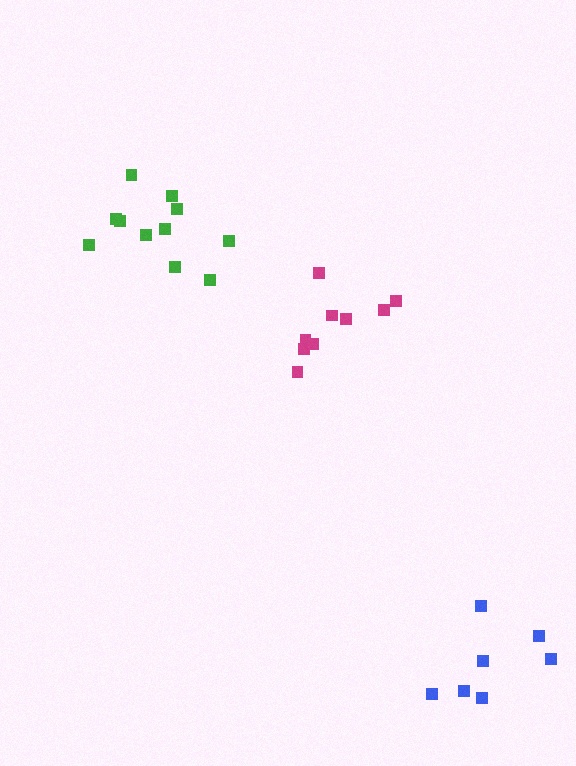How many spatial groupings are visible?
There are 3 spatial groupings.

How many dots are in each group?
Group 1: 7 dots, Group 2: 9 dots, Group 3: 11 dots (27 total).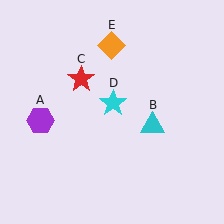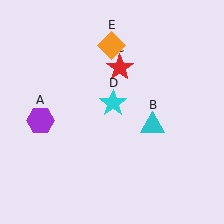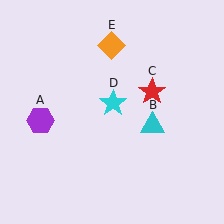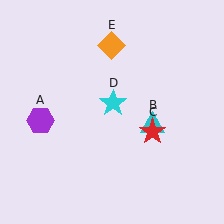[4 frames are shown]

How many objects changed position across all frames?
1 object changed position: red star (object C).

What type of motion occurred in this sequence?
The red star (object C) rotated clockwise around the center of the scene.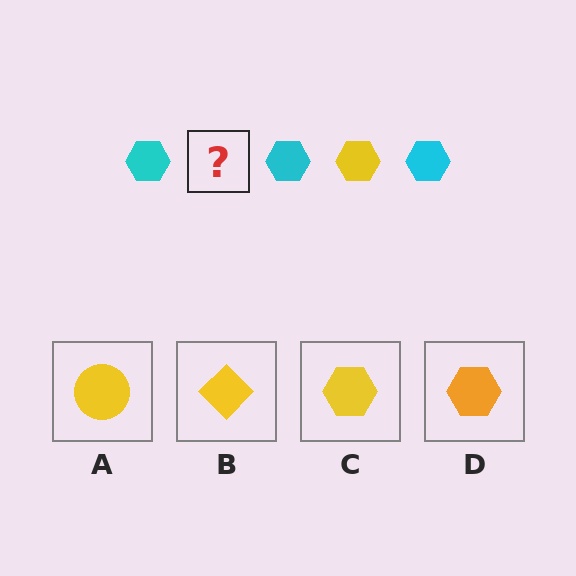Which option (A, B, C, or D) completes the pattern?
C.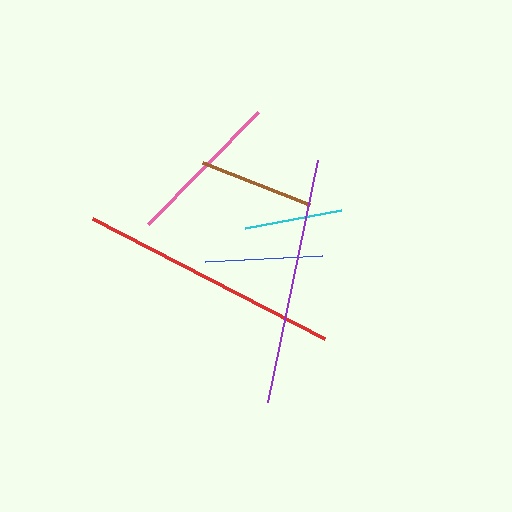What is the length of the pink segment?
The pink segment is approximately 157 pixels long.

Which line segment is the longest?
The red line is the longest at approximately 262 pixels.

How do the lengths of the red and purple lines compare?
The red and purple lines are approximately the same length.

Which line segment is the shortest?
The cyan line is the shortest at approximately 98 pixels.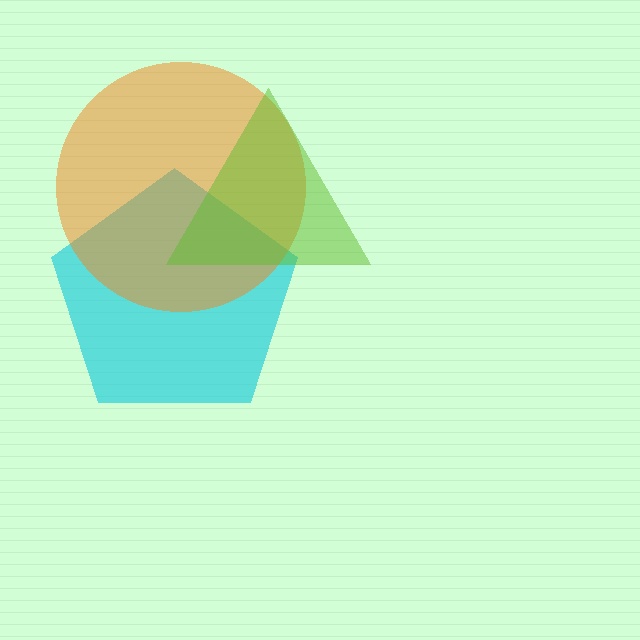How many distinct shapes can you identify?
There are 3 distinct shapes: a cyan pentagon, an orange circle, a lime triangle.